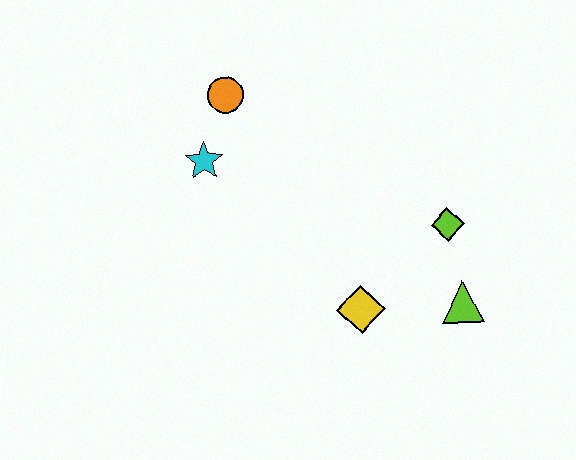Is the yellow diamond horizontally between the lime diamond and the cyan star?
Yes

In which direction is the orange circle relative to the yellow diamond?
The orange circle is above the yellow diamond.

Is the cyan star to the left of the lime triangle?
Yes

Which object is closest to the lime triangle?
The lime diamond is closest to the lime triangle.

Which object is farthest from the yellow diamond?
The orange circle is farthest from the yellow diamond.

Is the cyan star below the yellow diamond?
No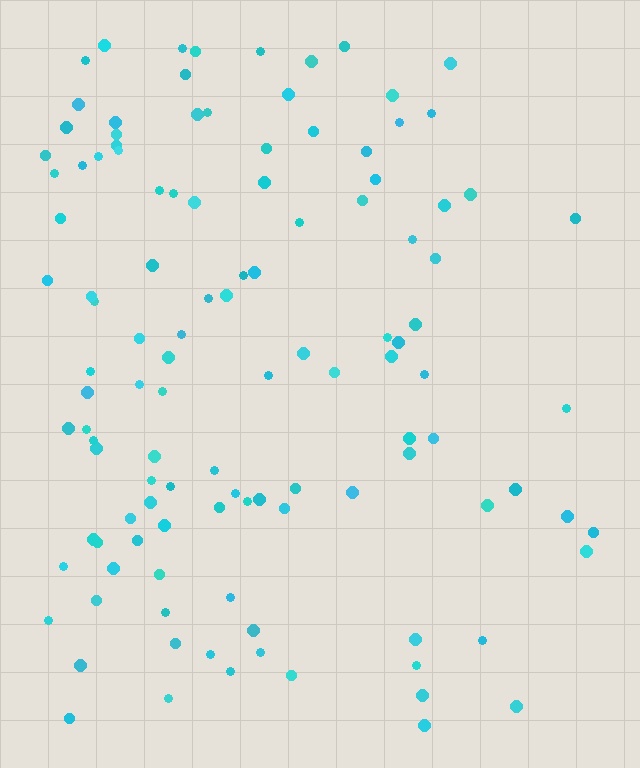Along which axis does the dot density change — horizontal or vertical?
Horizontal.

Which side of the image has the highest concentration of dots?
The left.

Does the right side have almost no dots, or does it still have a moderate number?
Still a moderate number, just noticeably fewer than the left.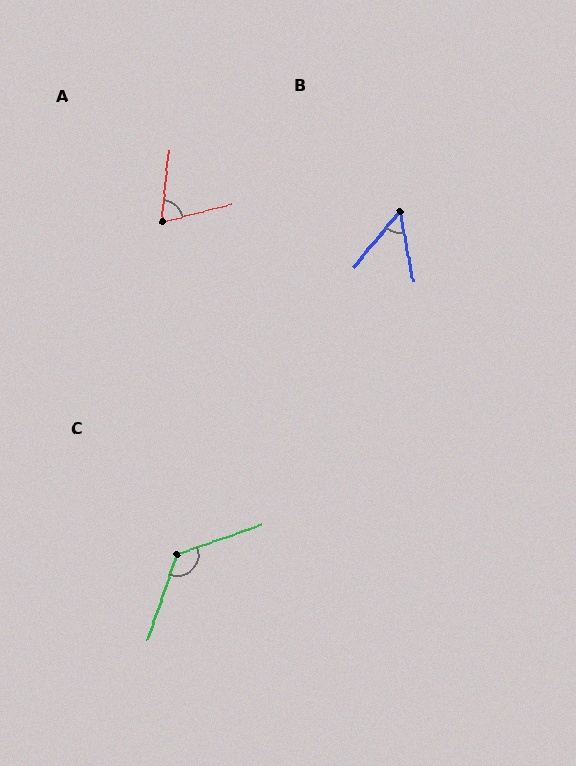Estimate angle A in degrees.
Approximately 70 degrees.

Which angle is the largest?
C, at approximately 128 degrees.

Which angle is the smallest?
B, at approximately 50 degrees.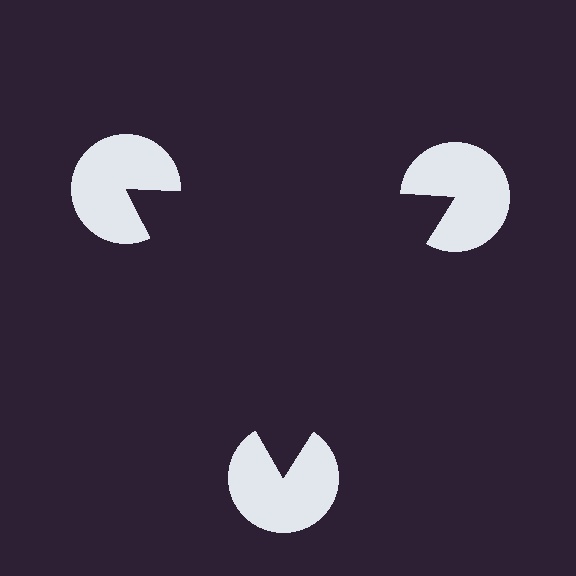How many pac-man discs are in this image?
There are 3 — one at each vertex of the illusory triangle.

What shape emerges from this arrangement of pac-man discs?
An illusory triangle — its edges are inferred from the aligned wedge cuts in the pac-man discs, not physically drawn.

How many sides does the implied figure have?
3 sides.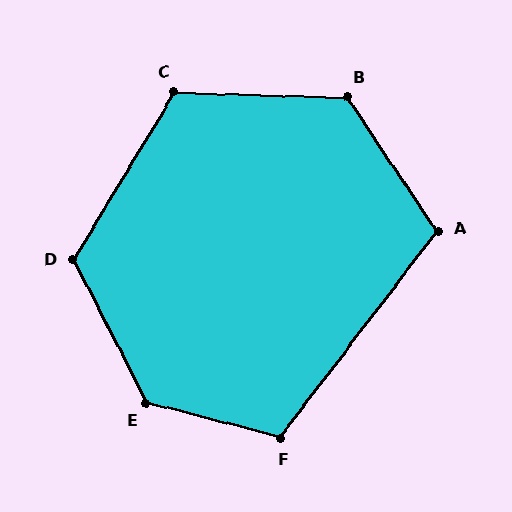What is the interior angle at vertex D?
Approximately 122 degrees (obtuse).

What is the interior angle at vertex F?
Approximately 113 degrees (obtuse).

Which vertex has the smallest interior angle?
A, at approximately 109 degrees.